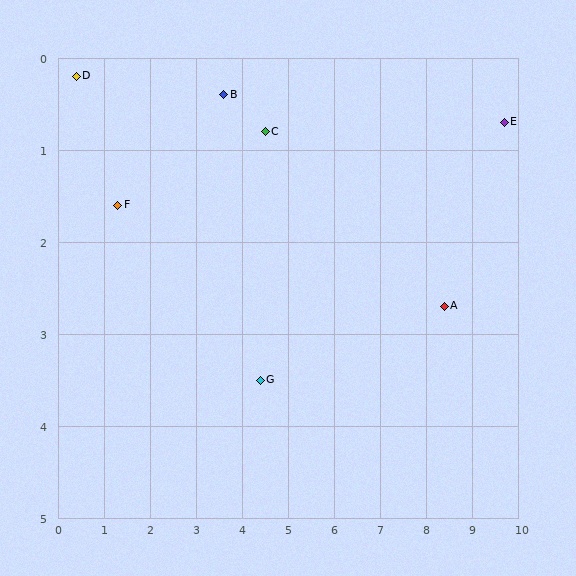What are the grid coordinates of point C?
Point C is at approximately (4.5, 0.8).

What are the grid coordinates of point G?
Point G is at approximately (4.4, 3.5).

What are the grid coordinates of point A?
Point A is at approximately (8.4, 2.7).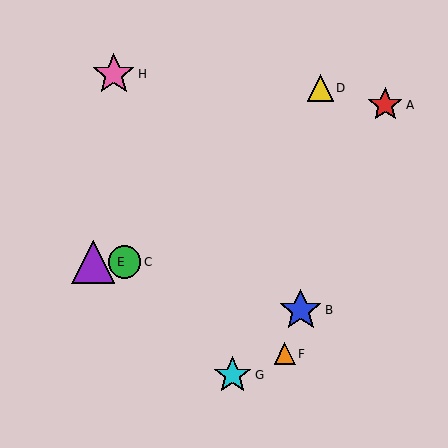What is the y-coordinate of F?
Object F is at y≈354.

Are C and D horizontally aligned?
No, C is at y≈262 and D is at y≈88.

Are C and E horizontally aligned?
Yes, both are at y≈262.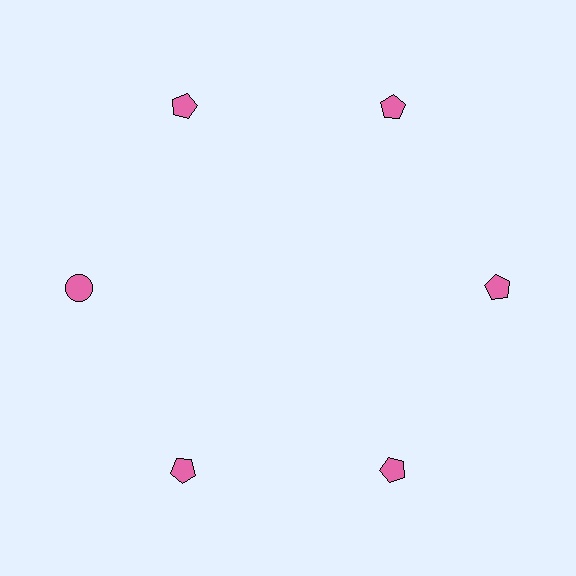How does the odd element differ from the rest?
It has a different shape: circle instead of pentagon.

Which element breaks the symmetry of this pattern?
The pink circle at roughly the 9 o'clock position breaks the symmetry. All other shapes are pink pentagons.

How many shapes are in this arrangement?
There are 6 shapes arranged in a ring pattern.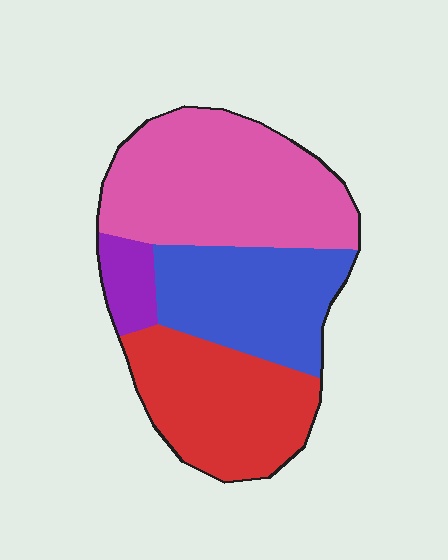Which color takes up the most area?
Pink, at roughly 40%.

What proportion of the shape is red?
Red covers around 30% of the shape.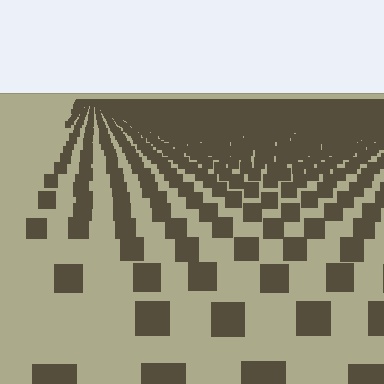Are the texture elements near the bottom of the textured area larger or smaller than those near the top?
Larger. Near the bottom, elements are closer to the viewer and appear at a bigger on-screen size.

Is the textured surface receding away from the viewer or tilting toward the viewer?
The surface is receding away from the viewer. Texture elements get smaller and denser toward the top.